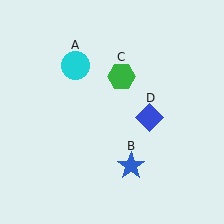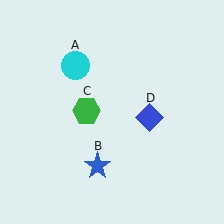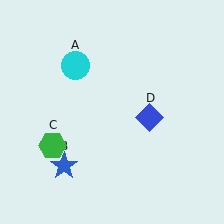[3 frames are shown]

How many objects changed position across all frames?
2 objects changed position: blue star (object B), green hexagon (object C).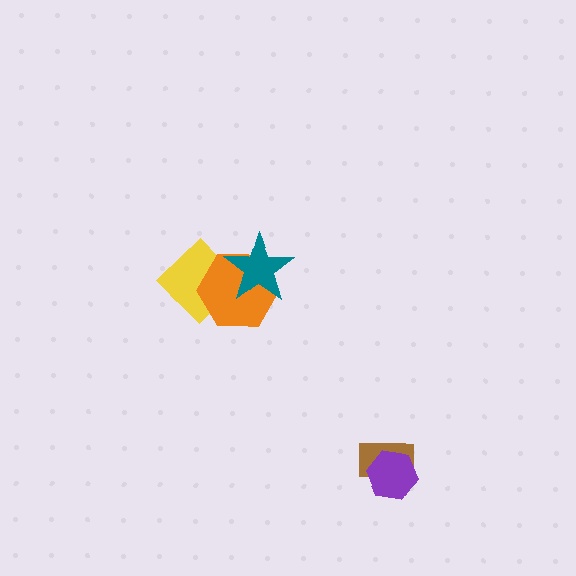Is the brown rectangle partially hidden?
Yes, it is partially covered by another shape.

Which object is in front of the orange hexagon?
The teal star is in front of the orange hexagon.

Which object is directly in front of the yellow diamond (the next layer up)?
The orange hexagon is directly in front of the yellow diamond.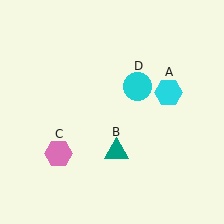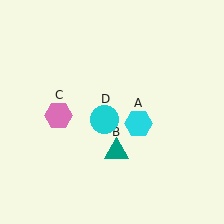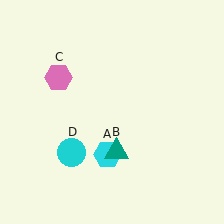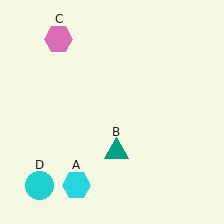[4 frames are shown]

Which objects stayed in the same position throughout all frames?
Teal triangle (object B) remained stationary.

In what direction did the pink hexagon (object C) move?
The pink hexagon (object C) moved up.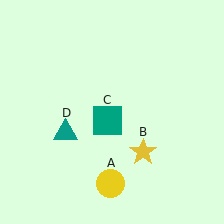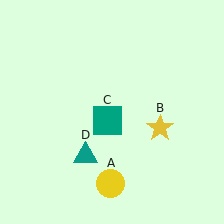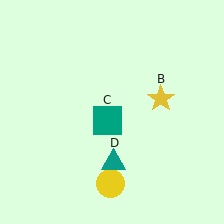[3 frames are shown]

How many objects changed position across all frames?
2 objects changed position: yellow star (object B), teal triangle (object D).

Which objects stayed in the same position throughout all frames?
Yellow circle (object A) and teal square (object C) remained stationary.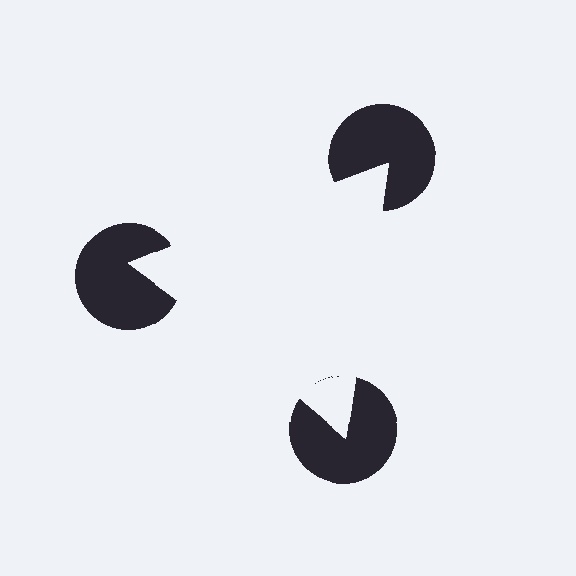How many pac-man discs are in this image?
There are 3 — one at each vertex of the illusory triangle.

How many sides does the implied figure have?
3 sides.